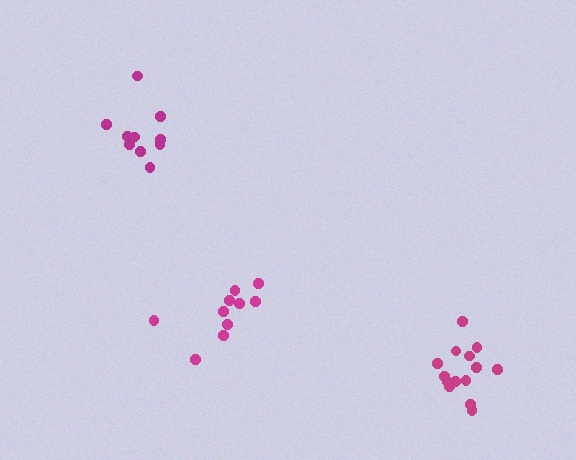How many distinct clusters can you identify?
There are 3 distinct clusters.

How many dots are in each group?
Group 1: 10 dots, Group 2: 10 dots, Group 3: 14 dots (34 total).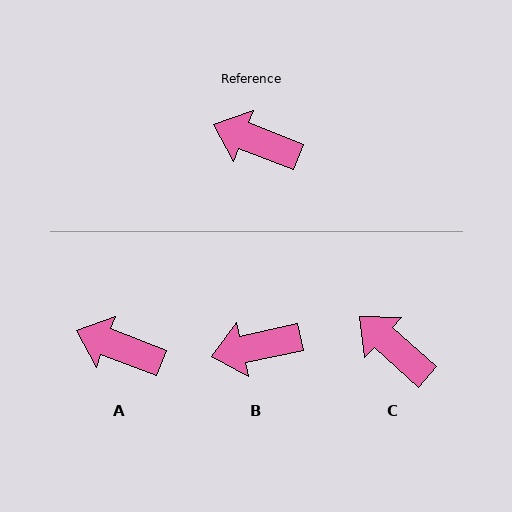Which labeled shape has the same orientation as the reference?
A.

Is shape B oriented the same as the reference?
No, it is off by about 33 degrees.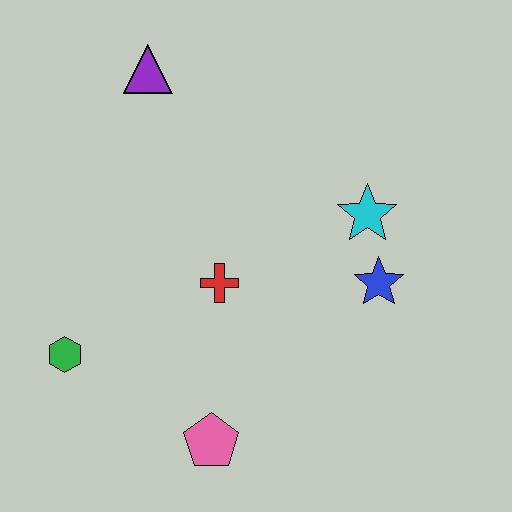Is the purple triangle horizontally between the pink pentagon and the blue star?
No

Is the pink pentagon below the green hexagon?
Yes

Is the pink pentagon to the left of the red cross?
Yes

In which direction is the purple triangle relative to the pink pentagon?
The purple triangle is above the pink pentagon.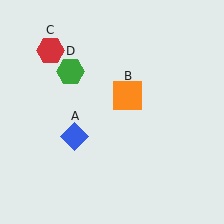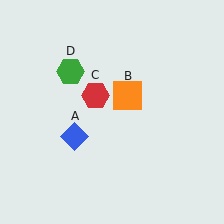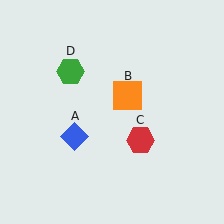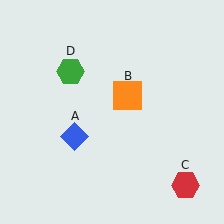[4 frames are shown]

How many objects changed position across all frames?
1 object changed position: red hexagon (object C).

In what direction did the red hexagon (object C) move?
The red hexagon (object C) moved down and to the right.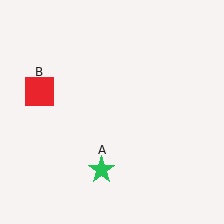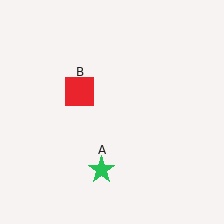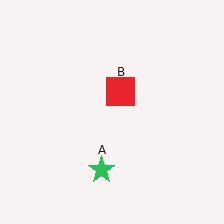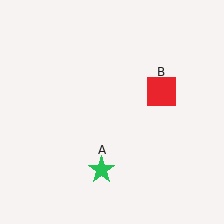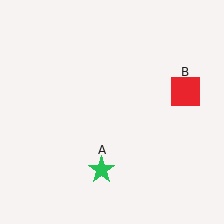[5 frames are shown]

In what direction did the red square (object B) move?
The red square (object B) moved right.